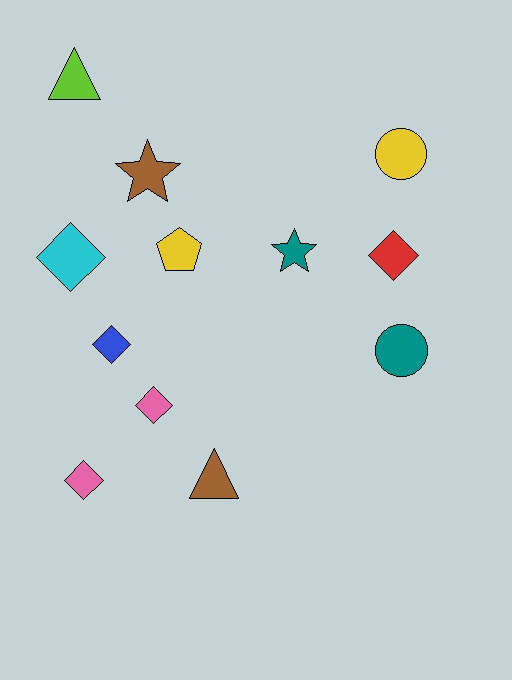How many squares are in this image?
There are no squares.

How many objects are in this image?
There are 12 objects.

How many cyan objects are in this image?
There is 1 cyan object.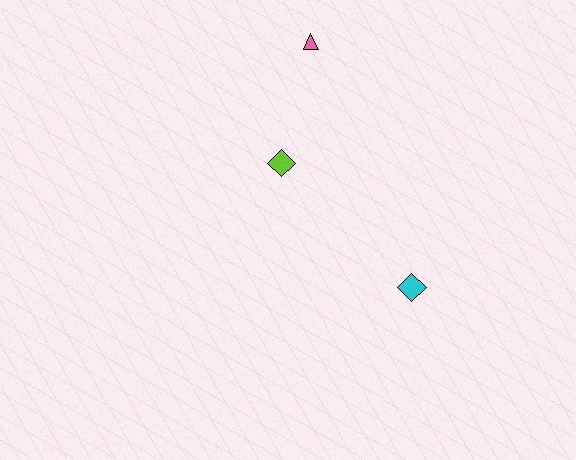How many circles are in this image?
There are no circles.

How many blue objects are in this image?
There are no blue objects.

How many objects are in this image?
There are 3 objects.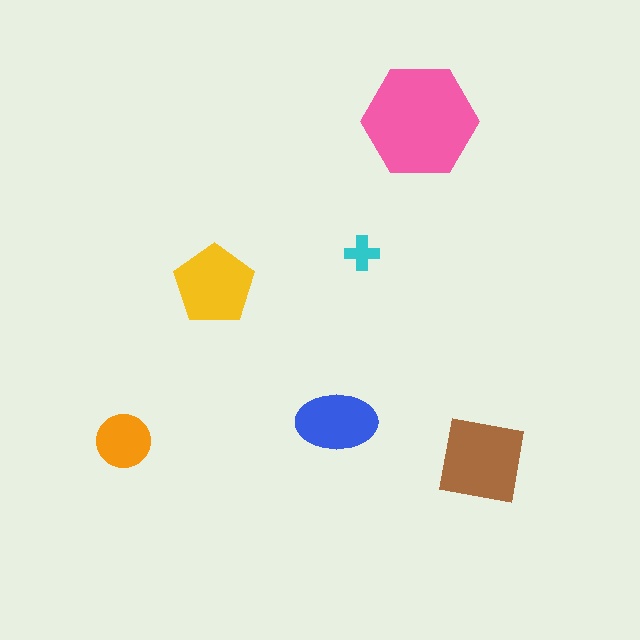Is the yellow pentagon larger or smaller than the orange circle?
Larger.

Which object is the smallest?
The cyan cross.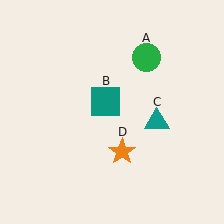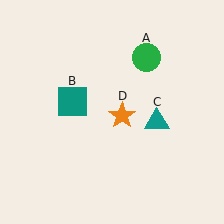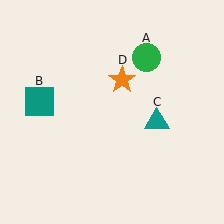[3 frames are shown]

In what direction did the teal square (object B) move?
The teal square (object B) moved left.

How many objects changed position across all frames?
2 objects changed position: teal square (object B), orange star (object D).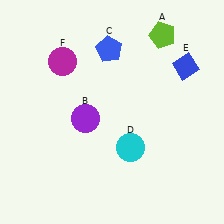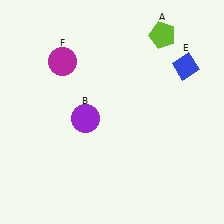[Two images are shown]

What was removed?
The cyan circle (D), the blue pentagon (C) were removed in Image 2.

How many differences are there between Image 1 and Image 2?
There are 2 differences between the two images.